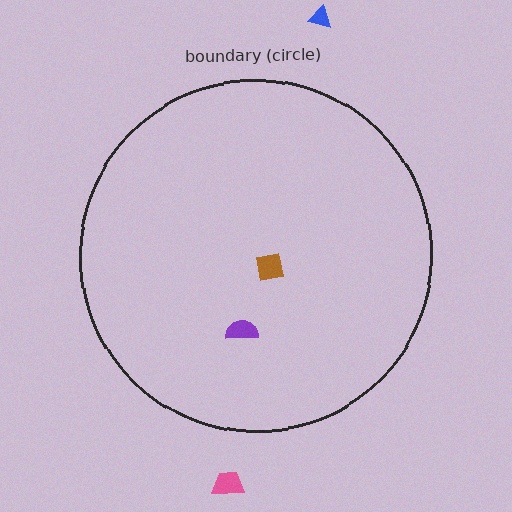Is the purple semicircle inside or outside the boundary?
Inside.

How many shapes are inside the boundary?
2 inside, 2 outside.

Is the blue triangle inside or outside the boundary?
Outside.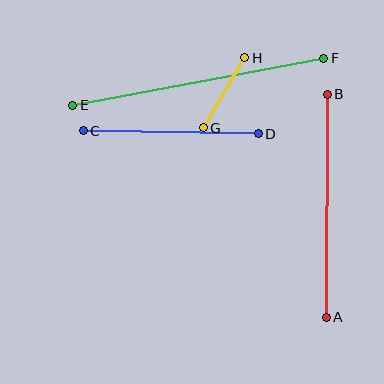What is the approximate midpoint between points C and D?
The midpoint is at approximately (171, 132) pixels.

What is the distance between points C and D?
The distance is approximately 175 pixels.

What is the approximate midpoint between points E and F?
The midpoint is at approximately (198, 82) pixels.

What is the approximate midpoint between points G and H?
The midpoint is at approximately (224, 93) pixels.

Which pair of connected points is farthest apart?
Points E and F are farthest apart.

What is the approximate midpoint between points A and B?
The midpoint is at approximately (327, 206) pixels.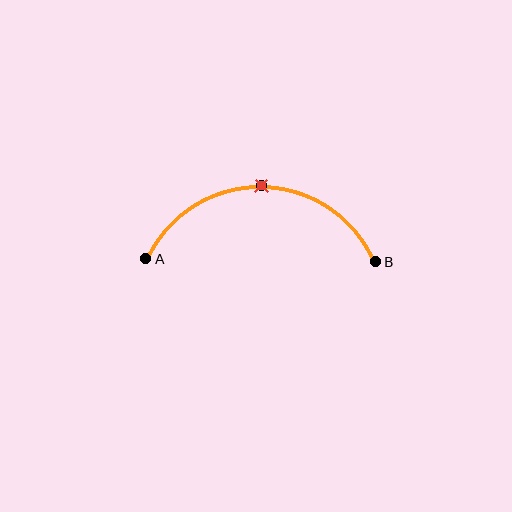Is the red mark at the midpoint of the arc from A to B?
Yes. The red mark lies on the arc at equal arc-length from both A and B — it is the arc midpoint.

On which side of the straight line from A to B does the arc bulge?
The arc bulges above the straight line connecting A and B.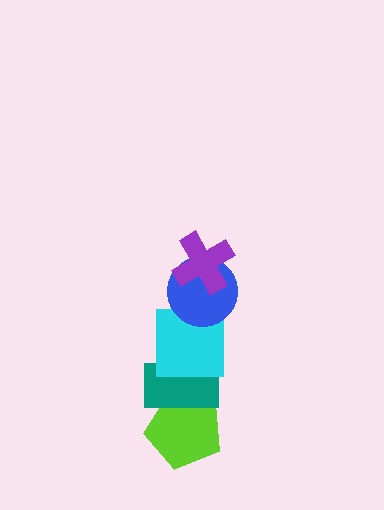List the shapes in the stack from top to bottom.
From top to bottom: the purple cross, the blue circle, the cyan square, the teal rectangle, the lime pentagon.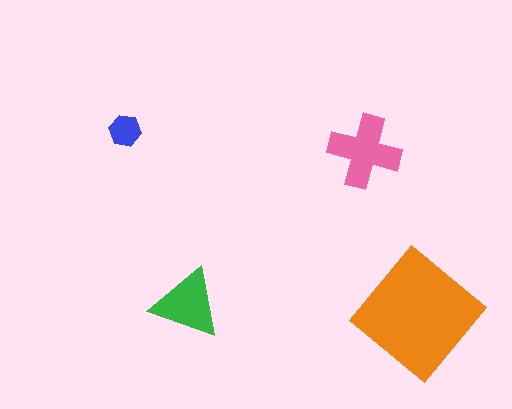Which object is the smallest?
The blue hexagon.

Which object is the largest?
The orange diamond.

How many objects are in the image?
There are 4 objects in the image.